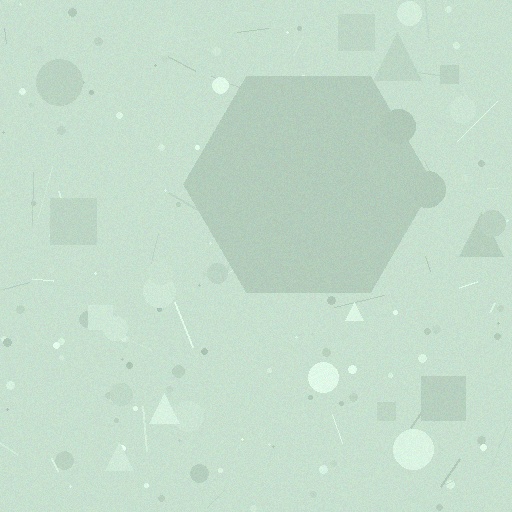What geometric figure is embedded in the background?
A hexagon is embedded in the background.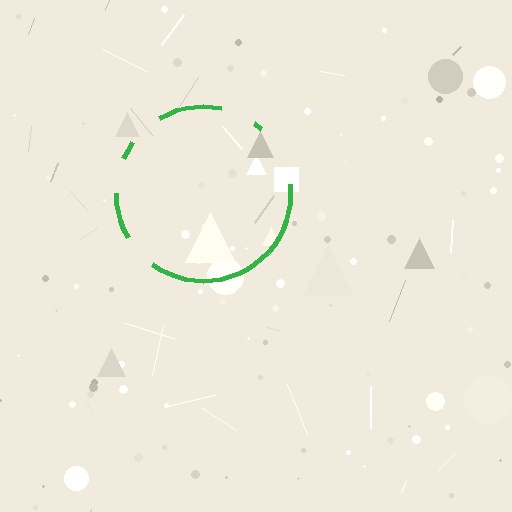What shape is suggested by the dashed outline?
The dashed outline suggests a circle.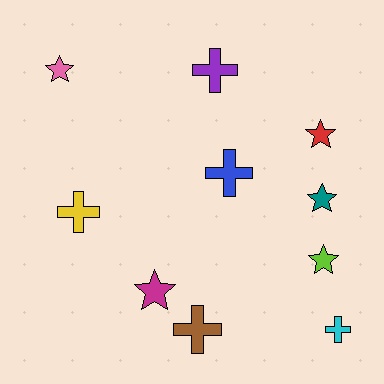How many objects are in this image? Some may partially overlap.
There are 10 objects.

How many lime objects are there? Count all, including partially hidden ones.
There is 1 lime object.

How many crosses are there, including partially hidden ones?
There are 5 crosses.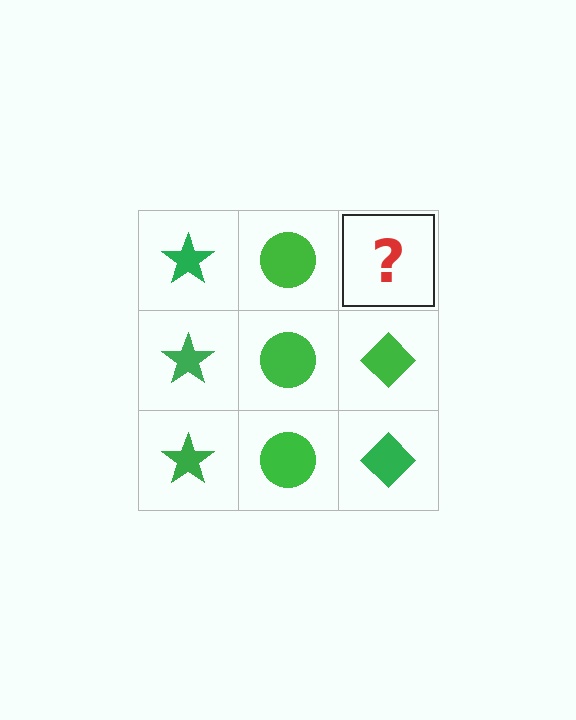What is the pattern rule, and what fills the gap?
The rule is that each column has a consistent shape. The gap should be filled with a green diamond.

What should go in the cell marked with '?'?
The missing cell should contain a green diamond.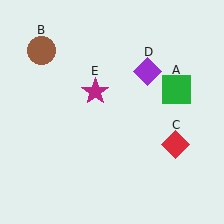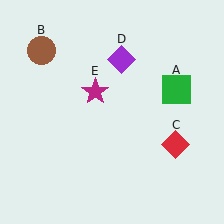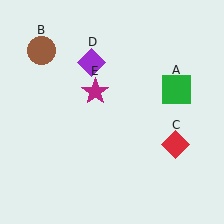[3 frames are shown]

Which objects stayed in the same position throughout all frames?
Green square (object A) and brown circle (object B) and red diamond (object C) and magenta star (object E) remained stationary.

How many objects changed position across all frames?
1 object changed position: purple diamond (object D).